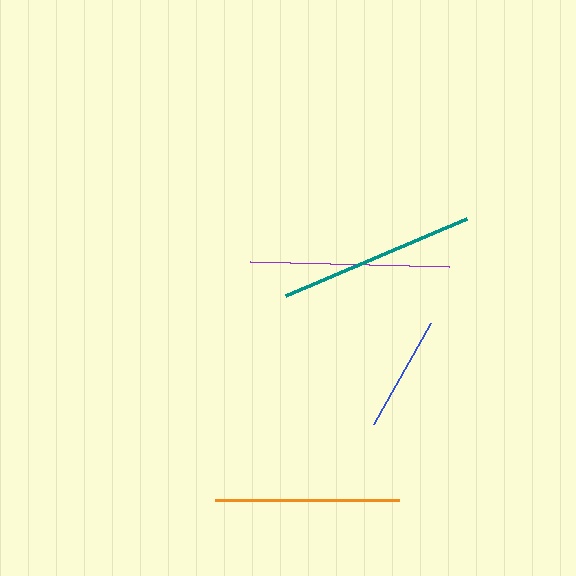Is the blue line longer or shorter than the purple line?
The purple line is longer than the blue line.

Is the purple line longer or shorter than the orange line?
The purple line is longer than the orange line.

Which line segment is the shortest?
The blue line is the shortest at approximately 116 pixels.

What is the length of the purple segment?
The purple segment is approximately 199 pixels long.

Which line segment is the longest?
The purple line is the longest at approximately 199 pixels.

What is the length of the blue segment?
The blue segment is approximately 116 pixels long.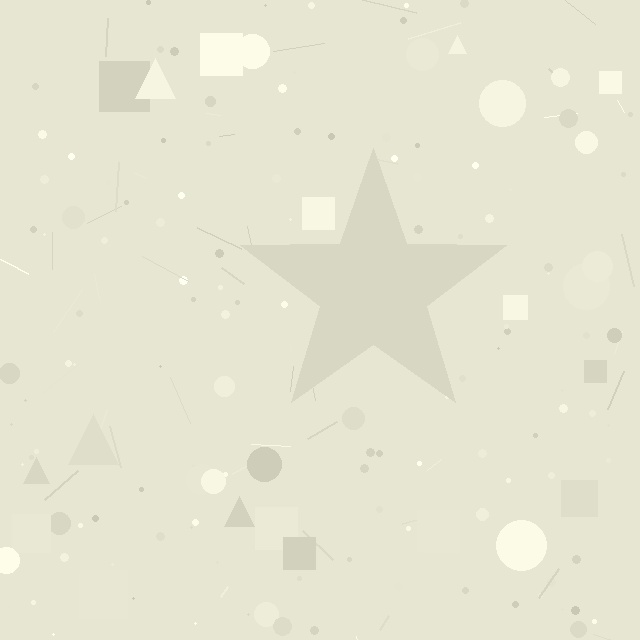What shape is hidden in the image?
A star is hidden in the image.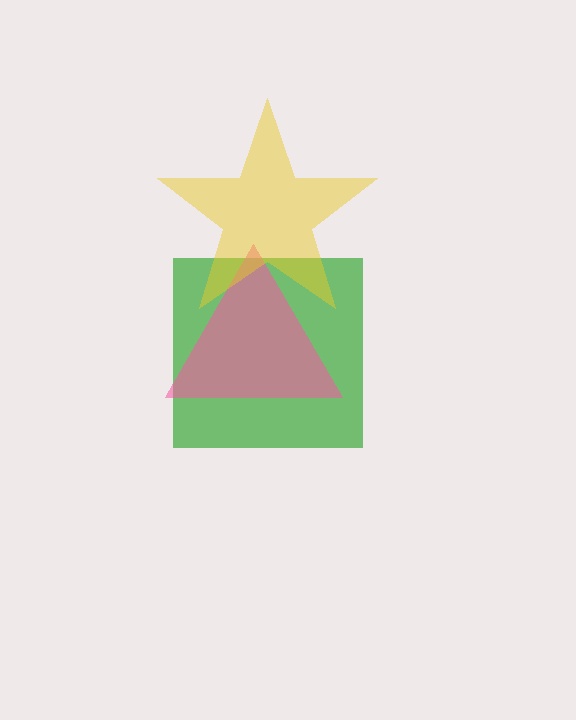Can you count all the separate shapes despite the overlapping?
Yes, there are 3 separate shapes.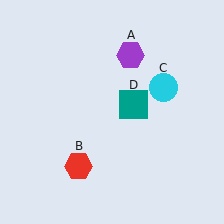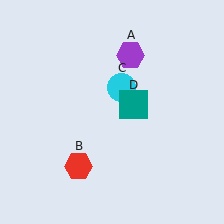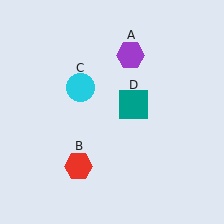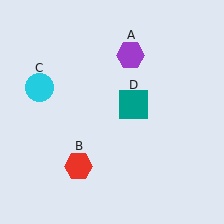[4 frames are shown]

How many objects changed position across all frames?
1 object changed position: cyan circle (object C).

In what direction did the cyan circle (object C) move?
The cyan circle (object C) moved left.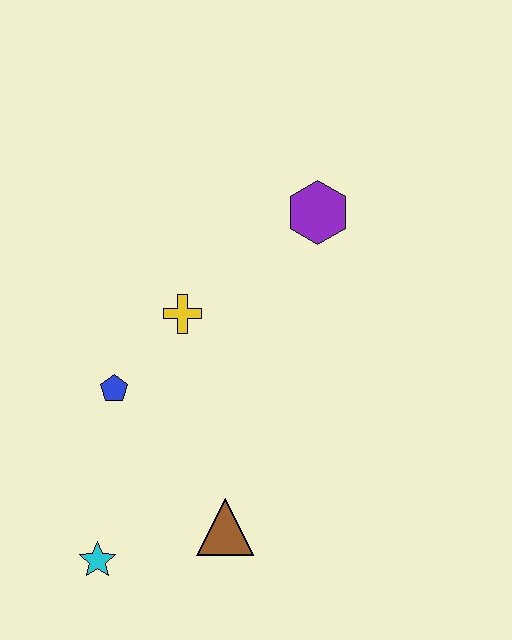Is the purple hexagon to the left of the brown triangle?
No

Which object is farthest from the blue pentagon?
The purple hexagon is farthest from the blue pentagon.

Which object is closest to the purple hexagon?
The yellow cross is closest to the purple hexagon.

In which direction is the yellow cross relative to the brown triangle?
The yellow cross is above the brown triangle.